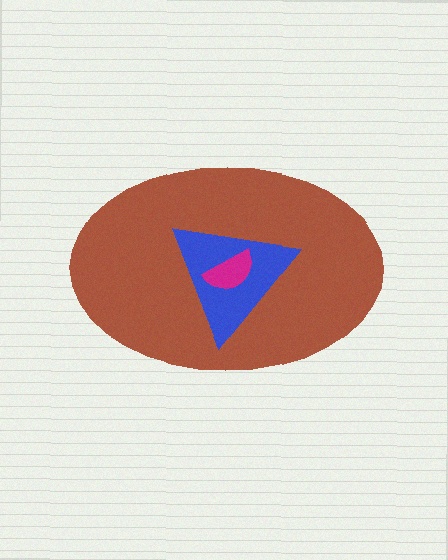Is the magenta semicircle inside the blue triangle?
Yes.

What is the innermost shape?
The magenta semicircle.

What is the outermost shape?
The brown ellipse.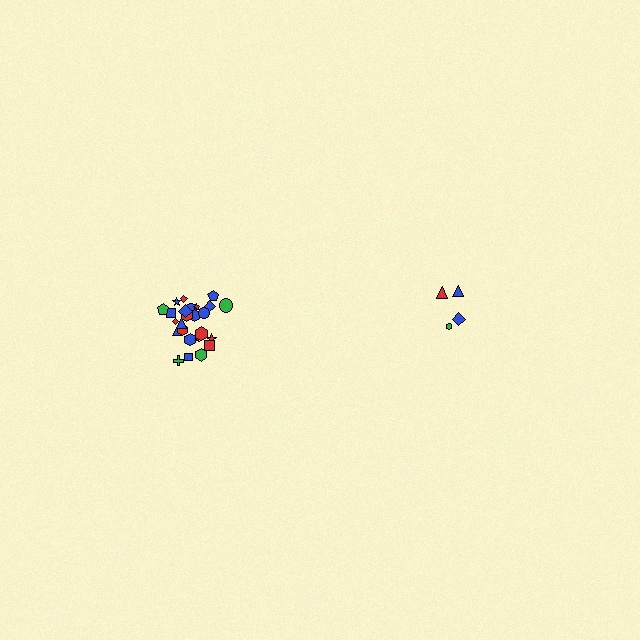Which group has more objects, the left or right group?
The left group.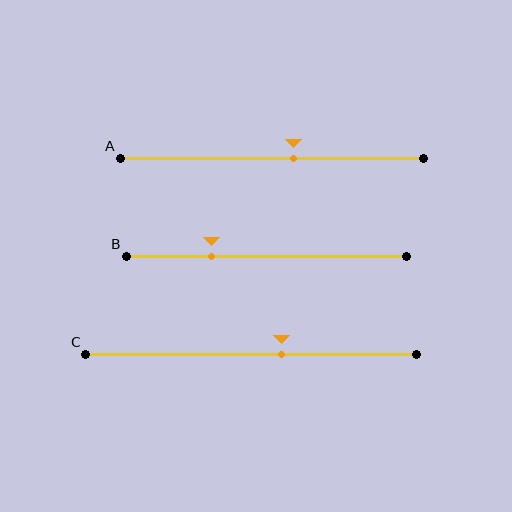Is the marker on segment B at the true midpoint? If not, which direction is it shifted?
No, the marker on segment B is shifted to the left by about 20% of the segment length.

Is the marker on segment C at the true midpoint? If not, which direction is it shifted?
No, the marker on segment C is shifted to the right by about 9% of the segment length.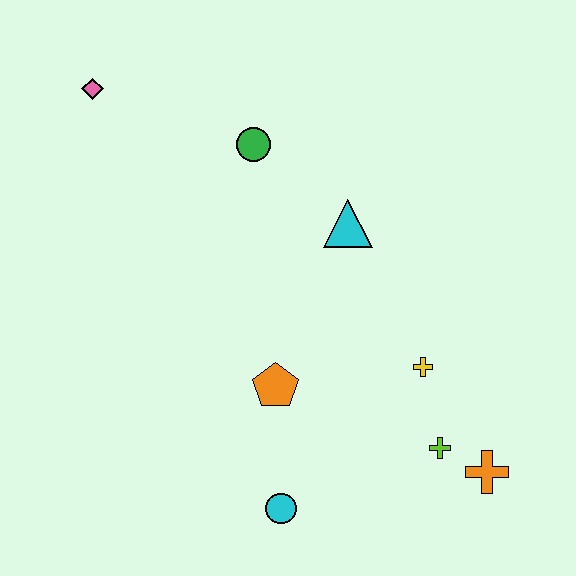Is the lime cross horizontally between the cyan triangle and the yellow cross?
No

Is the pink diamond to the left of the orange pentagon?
Yes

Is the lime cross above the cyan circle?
Yes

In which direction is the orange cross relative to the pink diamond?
The orange cross is to the right of the pink diamond.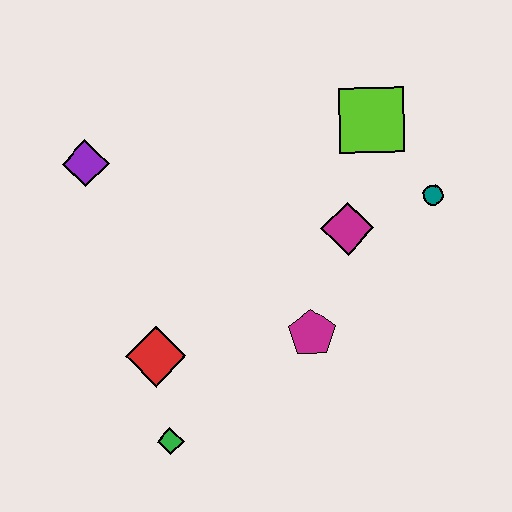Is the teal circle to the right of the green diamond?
Yes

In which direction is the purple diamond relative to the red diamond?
The purple diamond is above the red diamond.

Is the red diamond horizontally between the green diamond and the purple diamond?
Yes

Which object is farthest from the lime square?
The green diamond is farthest from the lime square.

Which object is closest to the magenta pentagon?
The magenta diamond is closest to the magenta pentagon.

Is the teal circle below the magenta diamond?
No